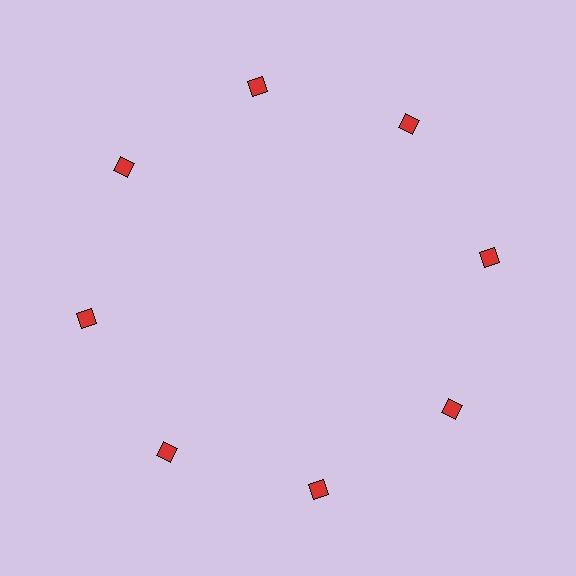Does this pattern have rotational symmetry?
Yes, this pattern has 8-fold rotational symmetry. It looks the same after rotating 45 degrees around the center.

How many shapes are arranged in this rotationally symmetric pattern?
There are 8 shapes, arranged in 8 groups of 1.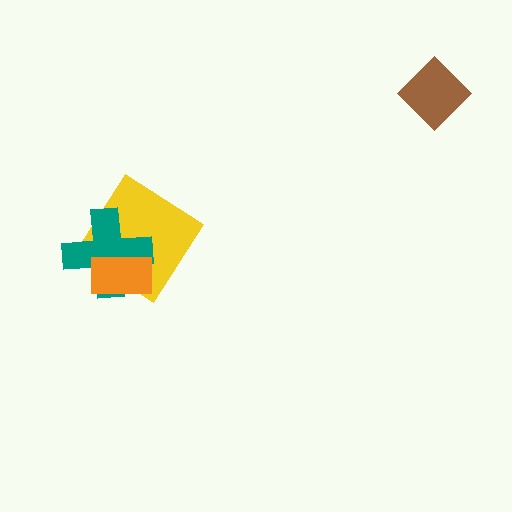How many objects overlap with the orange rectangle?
2 objects overlap with the orange rectangle.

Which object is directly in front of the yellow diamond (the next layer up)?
The teal cross is directly in front of the yellow diamond.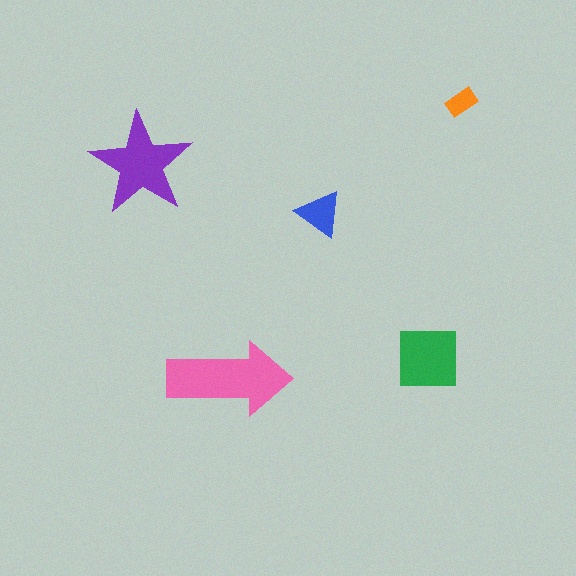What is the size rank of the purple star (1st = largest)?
2nd.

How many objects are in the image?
There are 5 objects in the image.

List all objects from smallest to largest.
The orange rectangle, the blue triangle, the green square, the purple star, the pink arrow.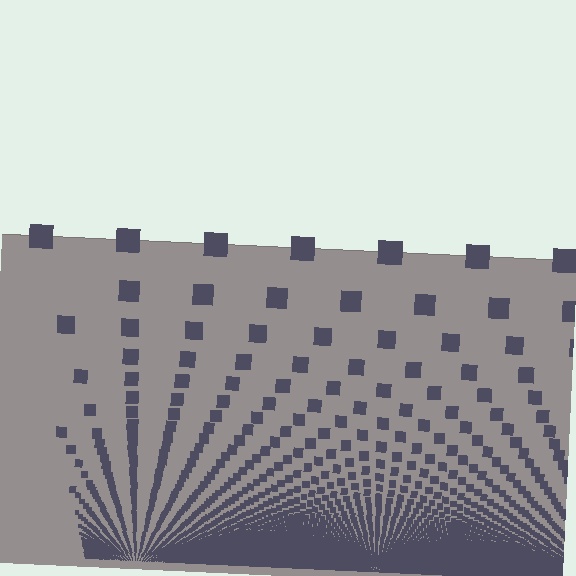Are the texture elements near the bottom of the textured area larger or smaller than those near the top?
Smaller. The gradient is inverted — elements near the bottom are smaller and denser.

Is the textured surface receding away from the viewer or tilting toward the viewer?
The surface appears to tilt toward the viewer. Texture elements get larger and sparser toward the top.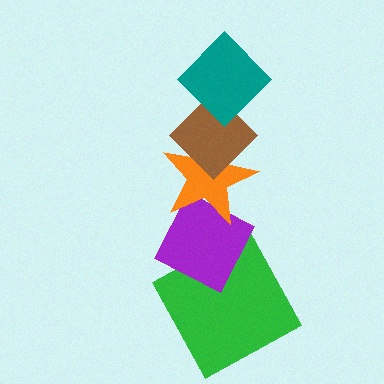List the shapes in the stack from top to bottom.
From top to bottom: the teal diamond, the brown diamond, the orange star, the purple diamond, the green square.